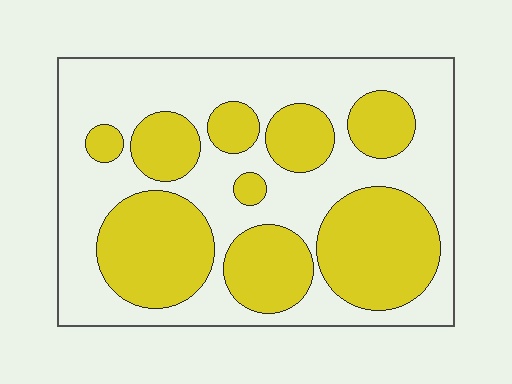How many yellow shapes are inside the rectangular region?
9.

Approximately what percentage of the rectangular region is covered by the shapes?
Approximately 40%.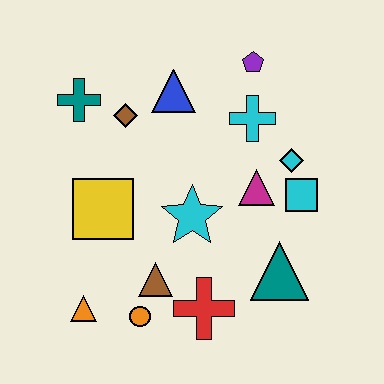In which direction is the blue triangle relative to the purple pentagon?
The blue triangle is to the left of the purple pentagon.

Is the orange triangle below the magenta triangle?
Yes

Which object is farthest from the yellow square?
The purple pentagon is farthest from the yellow square.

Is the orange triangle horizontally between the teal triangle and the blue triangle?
No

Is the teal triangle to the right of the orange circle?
Yes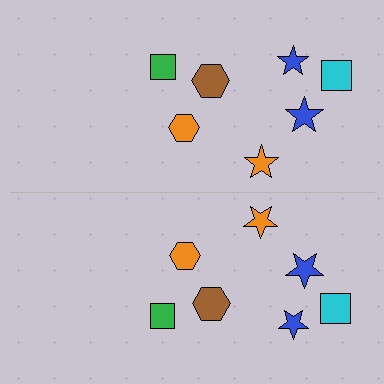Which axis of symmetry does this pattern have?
The pattern has a horizontal axis of symmetry running through the center of the image.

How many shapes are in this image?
There are 14 shapes in this image.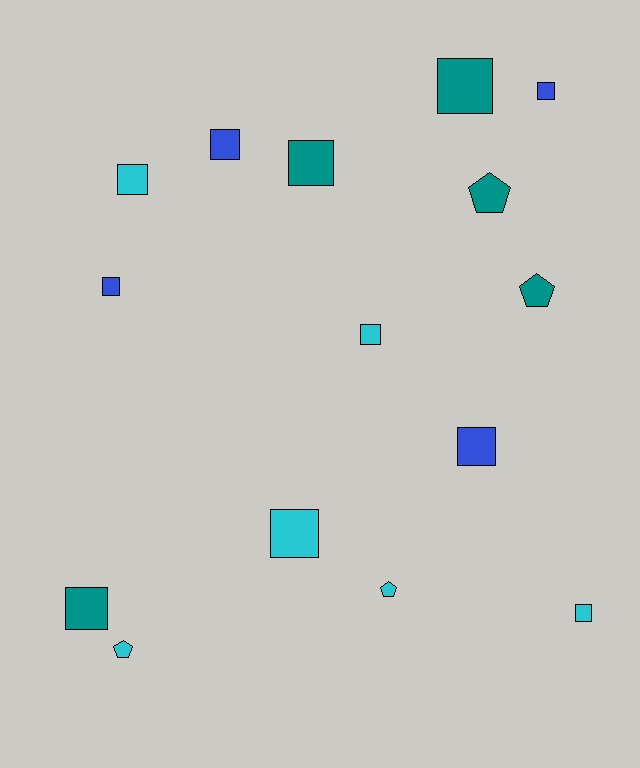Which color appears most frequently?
Cyan, with 6 objects.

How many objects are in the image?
There are 15 objects.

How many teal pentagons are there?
There are 2 teal pentagons.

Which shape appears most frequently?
Square, with 11 objects.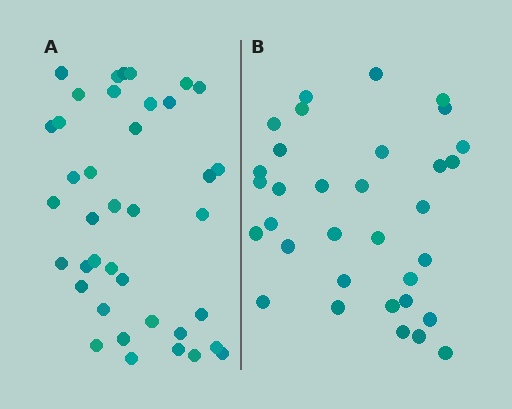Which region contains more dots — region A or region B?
Region A (the left region) has more dots.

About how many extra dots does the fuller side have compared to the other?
Region A has about 6 more dots than region B.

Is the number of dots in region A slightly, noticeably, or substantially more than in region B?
Region A has only slightly more — the two regions are fairly close. The ratio is roughly 1.2 to 1.